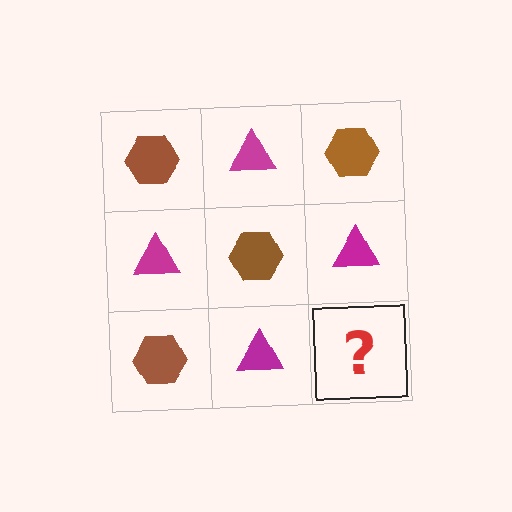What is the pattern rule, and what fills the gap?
The rule is that it alternates brown hexagon and magenta triangle in a checkerboard pattern. The gap should be filled with a brown hexagon.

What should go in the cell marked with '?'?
The missing cell should contain a brown hexagon.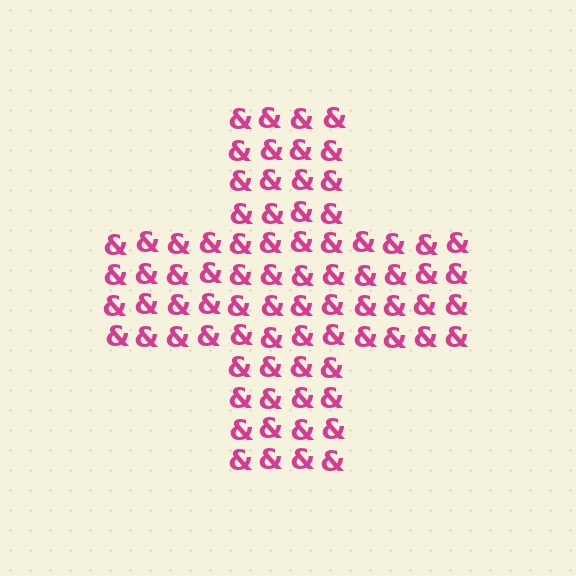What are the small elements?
The small elements are ampersands.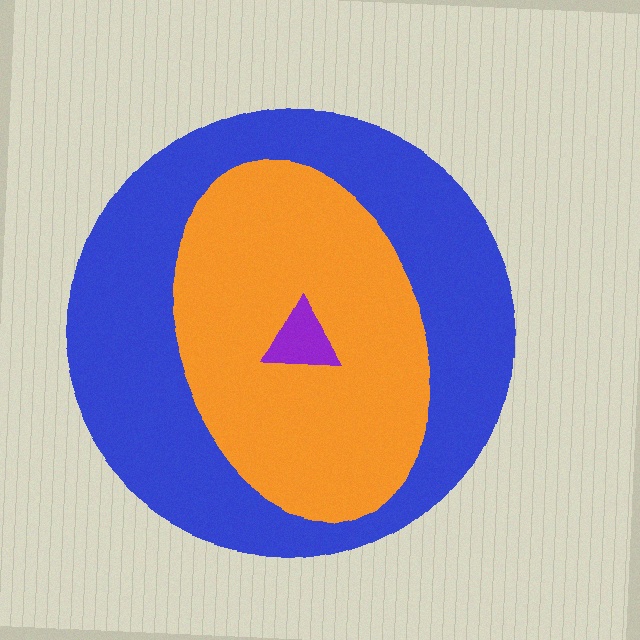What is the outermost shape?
The blue circle.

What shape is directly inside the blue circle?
The orange ellipse.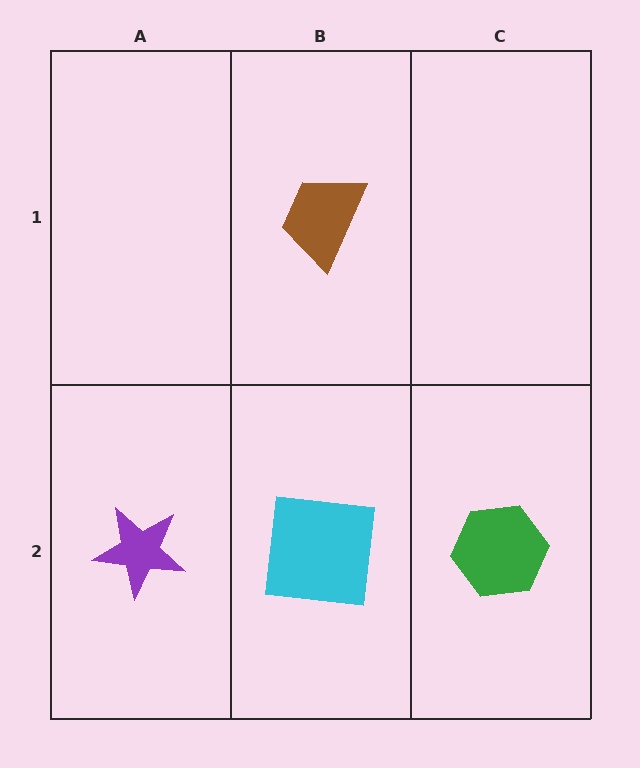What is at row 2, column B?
A cyan square.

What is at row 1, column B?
A brown trapezoid.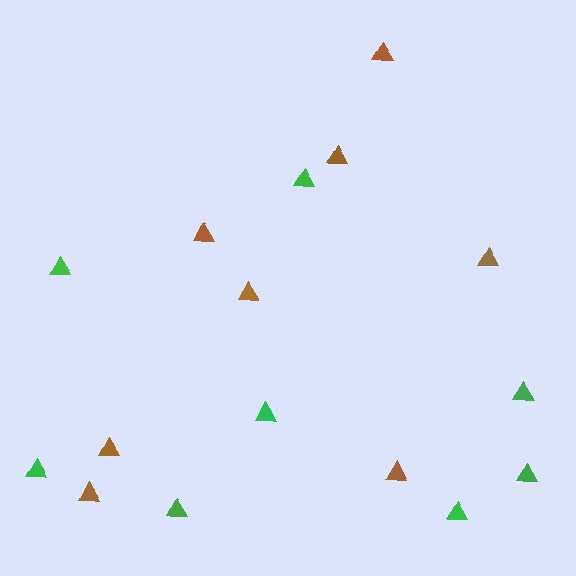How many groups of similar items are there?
There are 2 groups: one group of green triangles (8) and one group of brown triangles (8).